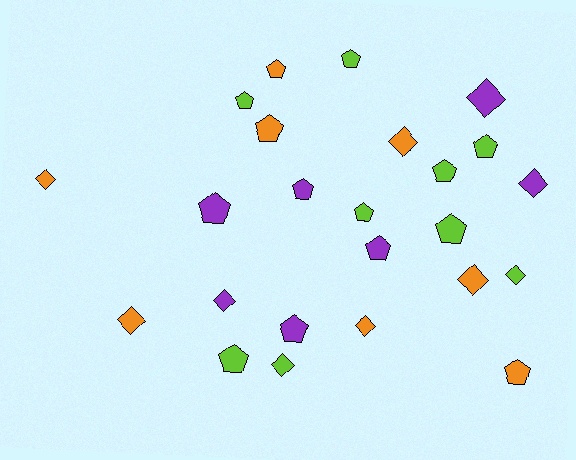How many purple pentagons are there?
There are 4 purple pentagons.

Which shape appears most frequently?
Pentagon, with 14 objects.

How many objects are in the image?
There are 24 objects.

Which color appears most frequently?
Lime, with 9 objects.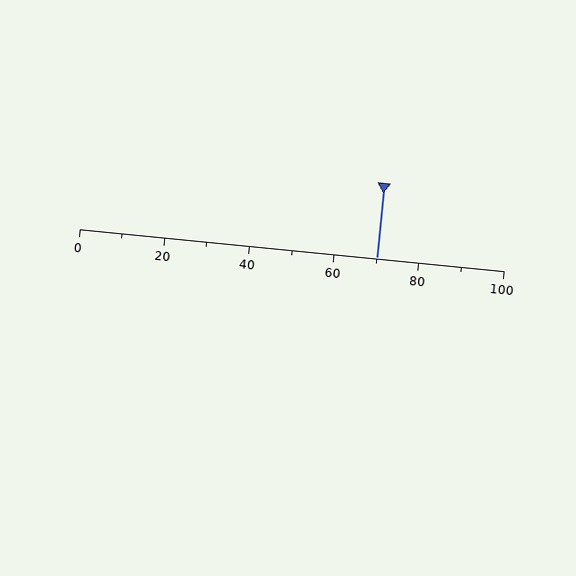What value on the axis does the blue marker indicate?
The marker indicates approximately 70.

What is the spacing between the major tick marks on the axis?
The major ticks are spaced 20 apart.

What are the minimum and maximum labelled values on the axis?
The axis runs from 0 to 100.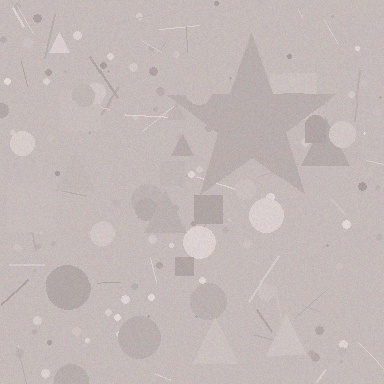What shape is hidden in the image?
A star is hidden in the image.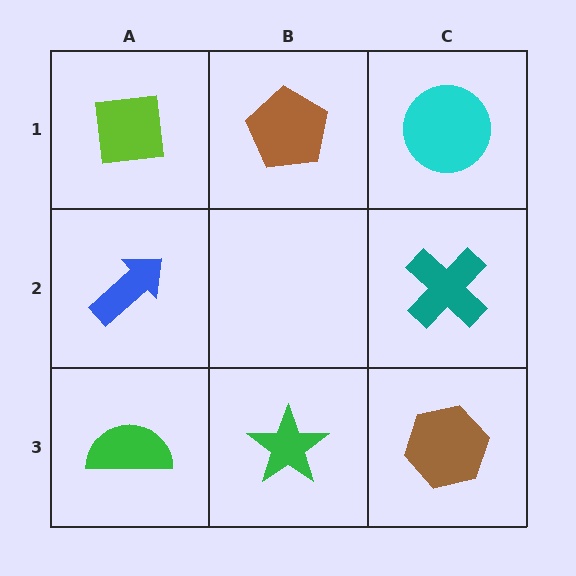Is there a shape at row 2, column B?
No, that cell is empty.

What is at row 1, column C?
A cyan circle.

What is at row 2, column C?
A teal cross.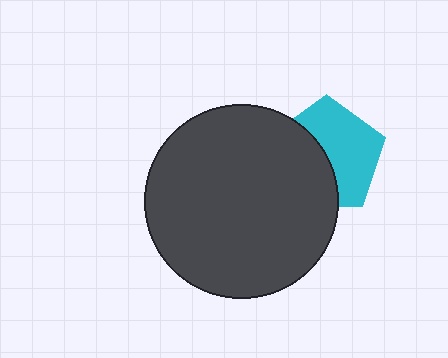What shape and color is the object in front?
The object in front is a dark gray circle.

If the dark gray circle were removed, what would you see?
You would see the complete cyan pentagon.